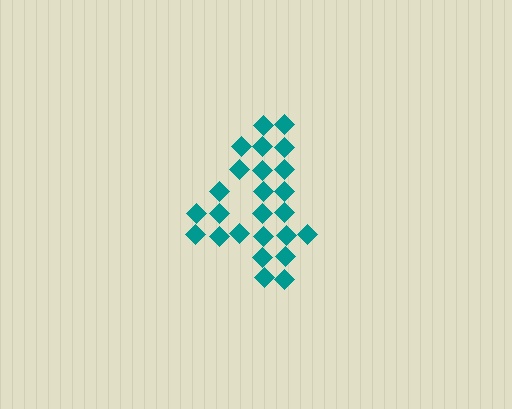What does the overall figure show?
The overall figure shows the digit 4.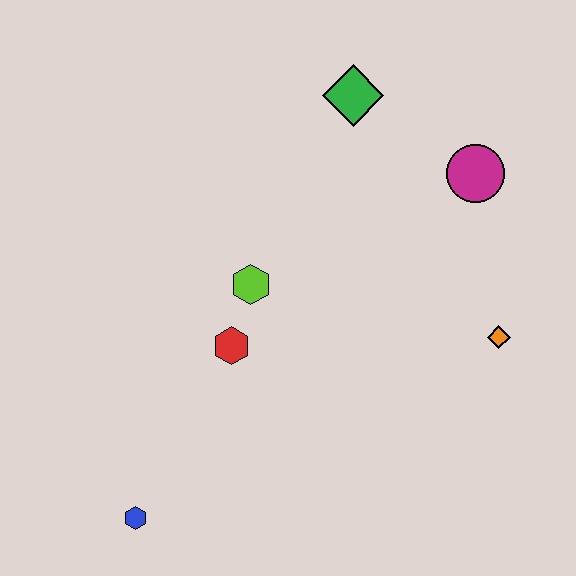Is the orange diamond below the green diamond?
Yes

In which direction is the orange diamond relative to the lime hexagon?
The orange diamond is to the right of the lime hexagon.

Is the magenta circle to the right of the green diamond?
Yes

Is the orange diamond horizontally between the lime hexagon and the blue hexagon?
No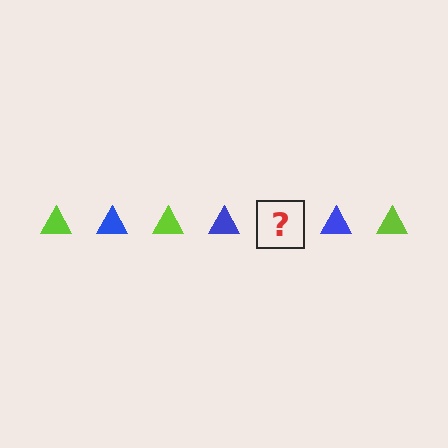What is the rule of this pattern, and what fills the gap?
The rule is that the pattern cycles through lime, blue triangles. The gap should be filled with a lime triangle.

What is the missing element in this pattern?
The missing element is a lime triangle.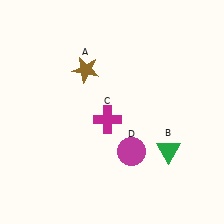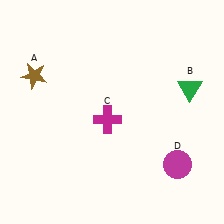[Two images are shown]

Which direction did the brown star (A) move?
The brown star (A) moved left.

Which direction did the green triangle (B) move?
The green triangle (B) moved up.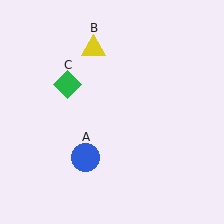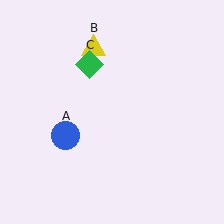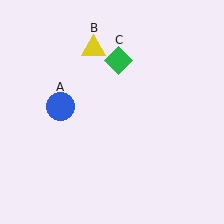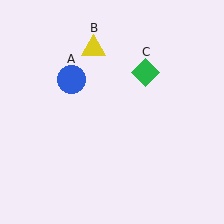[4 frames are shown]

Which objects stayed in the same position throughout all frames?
Yellow triangle (object B) remained stationary.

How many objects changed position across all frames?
2 objects changed position: blue circle (object A), green diamond (object C).